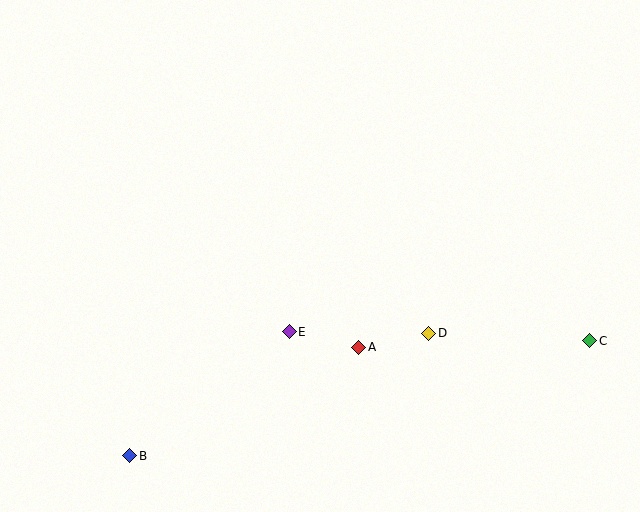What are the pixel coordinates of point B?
Point B is at (130, 456).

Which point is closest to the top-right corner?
Point C is closest to the top-right corner.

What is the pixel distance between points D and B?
The distance between D and B is 323 pixels.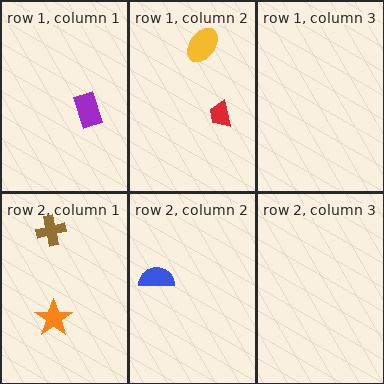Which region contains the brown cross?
The row 2, column 1 region.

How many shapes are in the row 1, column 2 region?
2.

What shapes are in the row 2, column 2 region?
The blue semicircle.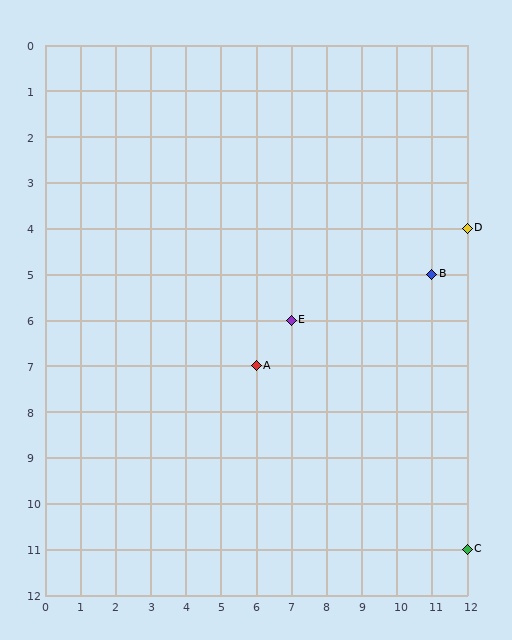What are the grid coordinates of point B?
Point B is at grid coordinates (11, 5).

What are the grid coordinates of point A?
Point A is at grid coordinates (6, 7).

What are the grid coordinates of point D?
Point D is at grid coordinates (12, 4).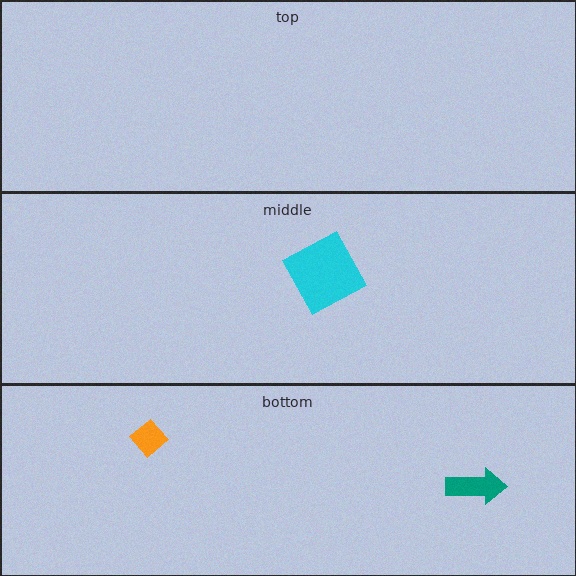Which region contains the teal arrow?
The bottom region.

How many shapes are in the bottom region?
2.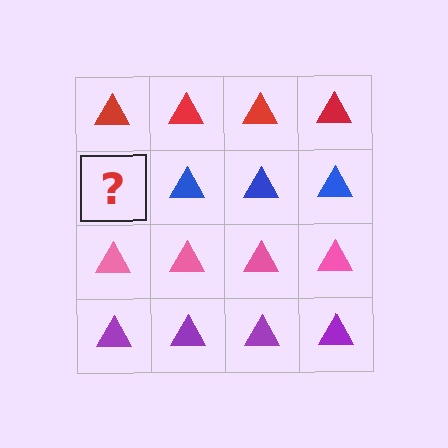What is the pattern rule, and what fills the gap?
The rule is that each row has a consistent color. The gap should be filled with a blue triangle.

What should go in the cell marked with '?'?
The missing cell should contain a blue triangle.